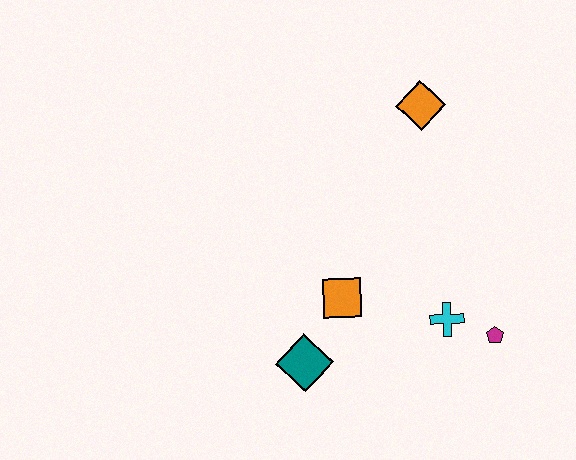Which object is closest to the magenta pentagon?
The cyan cross is closest to the magenta pentagon.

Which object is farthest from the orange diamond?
The teal diamond is farthest from the orange diamond.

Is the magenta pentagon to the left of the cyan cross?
No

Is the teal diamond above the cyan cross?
No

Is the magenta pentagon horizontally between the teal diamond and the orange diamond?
No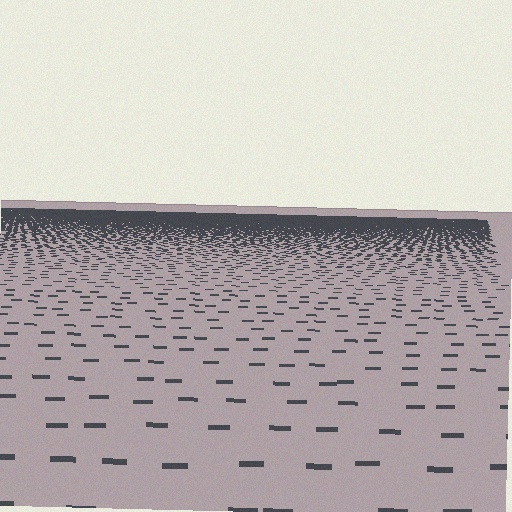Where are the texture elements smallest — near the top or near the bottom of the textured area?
Near the top.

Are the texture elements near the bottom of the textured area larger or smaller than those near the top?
Larger. Near the bottom, elements are closer to the viewer and appear at a bigger on-screen size.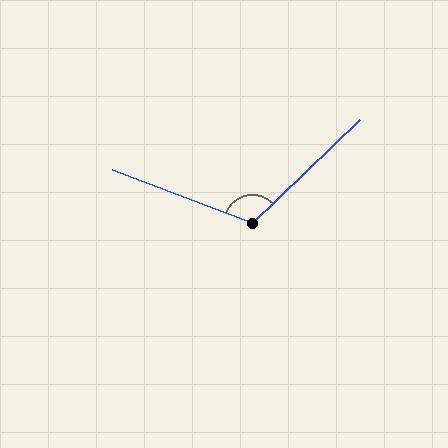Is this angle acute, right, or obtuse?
It is obtuse.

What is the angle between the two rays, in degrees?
Approximately 115 degrees.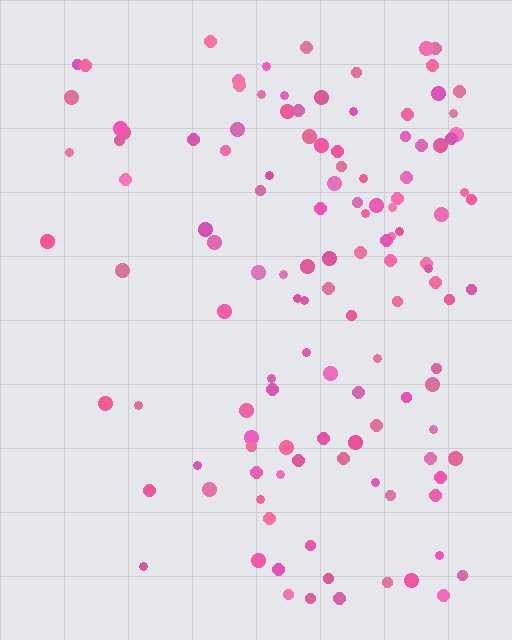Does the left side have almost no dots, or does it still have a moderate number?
Still a moderate number, just noticeably fewer than the right.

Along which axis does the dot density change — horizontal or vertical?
Horizontal.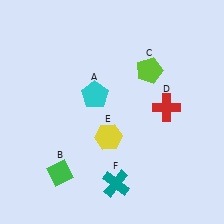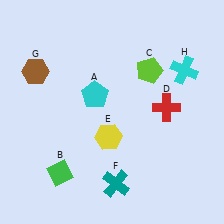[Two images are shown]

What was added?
A brown hexagon (G), a cyan cross (H) were added in Image 2.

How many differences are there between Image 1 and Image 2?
There are 2 differences between the two images.